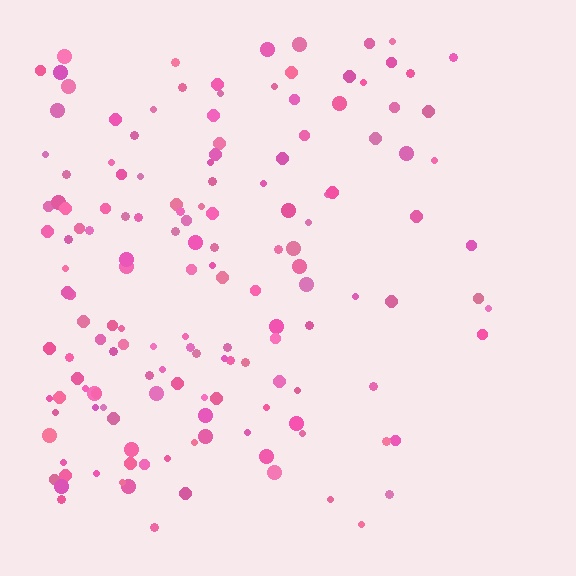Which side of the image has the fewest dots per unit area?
The right.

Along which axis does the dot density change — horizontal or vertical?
Horizontal.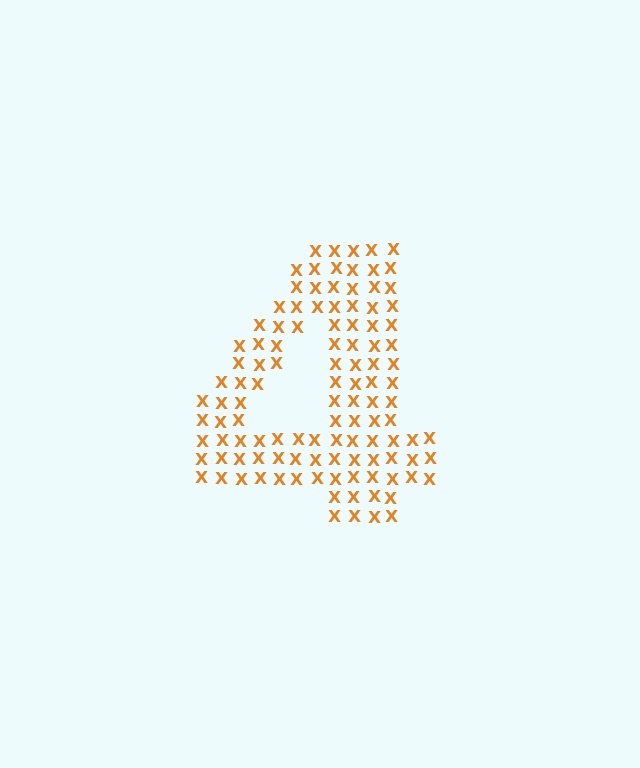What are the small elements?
The small elements are letter X's.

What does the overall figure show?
The overall figure shows the digit 4.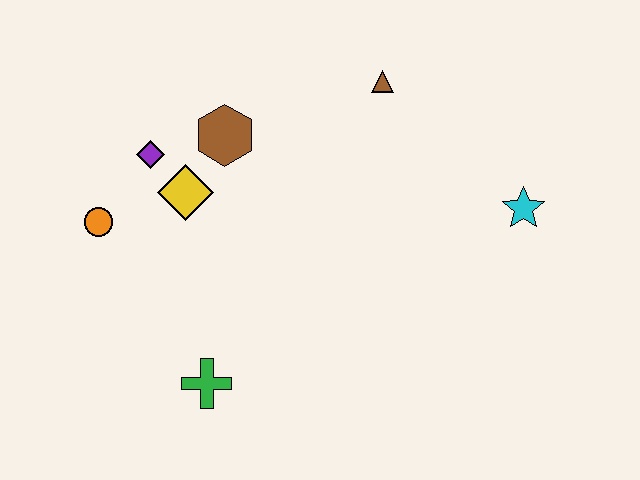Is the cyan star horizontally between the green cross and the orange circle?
No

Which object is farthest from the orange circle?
The cyan star is farthest from the orange circle.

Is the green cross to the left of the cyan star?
Yes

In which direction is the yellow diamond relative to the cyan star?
The yellow diamond is to the left of the cyan star.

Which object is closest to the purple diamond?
The yellow diamond is closest to the purple diamond.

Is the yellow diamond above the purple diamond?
No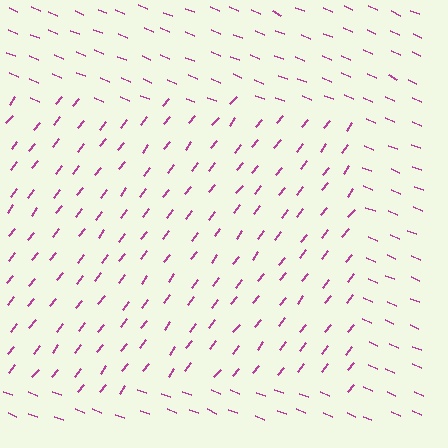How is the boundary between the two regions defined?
The boundary is defined purely by a change in line orientation (approximately 74 degrees difference). All lines are the same color and thickness.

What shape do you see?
I see a rectangle.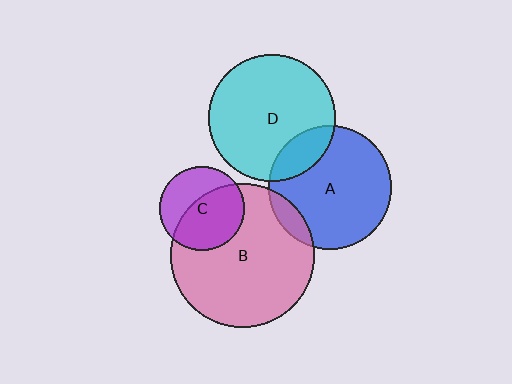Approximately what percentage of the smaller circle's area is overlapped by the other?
Approximately 15%.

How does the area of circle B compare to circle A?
Approximately 1.4 times.